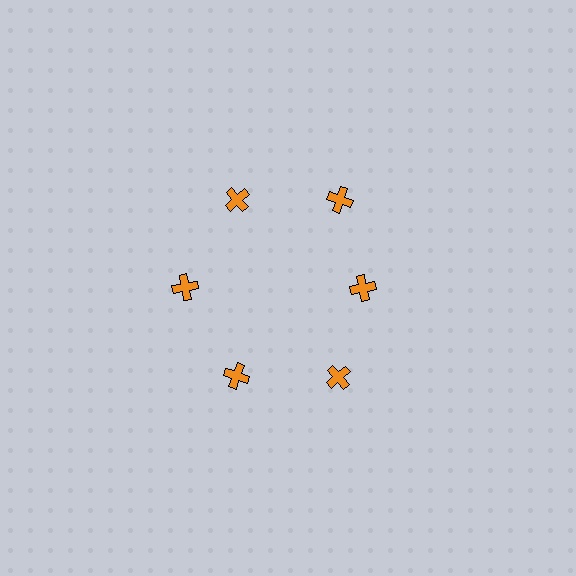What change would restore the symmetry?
The symmetry would be restored by moving it outward, back onto the ring so that all 6 crosses sit at equal angles and equal distance from the center.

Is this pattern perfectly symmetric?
No. The 6 orange crosses are arranged in a ring, but one element near the 3 o'clock position is pulled inward toward the center, breaking the 6-fold rotational symmetry.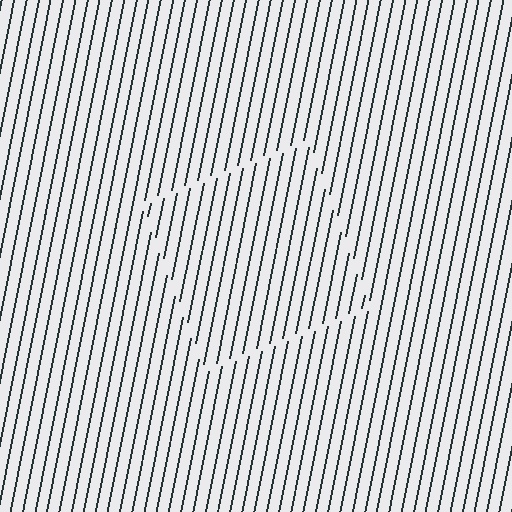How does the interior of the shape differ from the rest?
The interior of the shape contains the same grating, shifted by half a period — the contour is defined by the phase discontinuity where line-ends from the inner and outer gratings abut.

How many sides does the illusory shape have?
4 sides — the line-ends trace a square.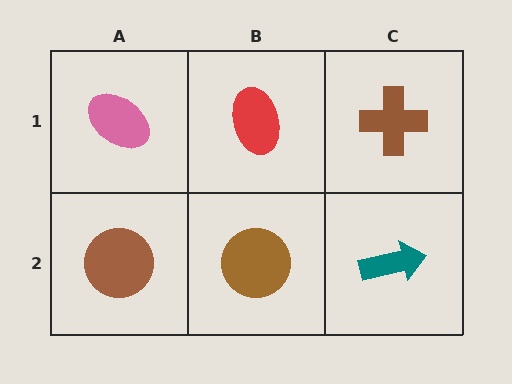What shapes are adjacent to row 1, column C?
A teal arrow (row 2, column C), a red ellipse (row 1, column B).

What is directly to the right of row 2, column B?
A teal arrow.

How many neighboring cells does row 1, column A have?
2.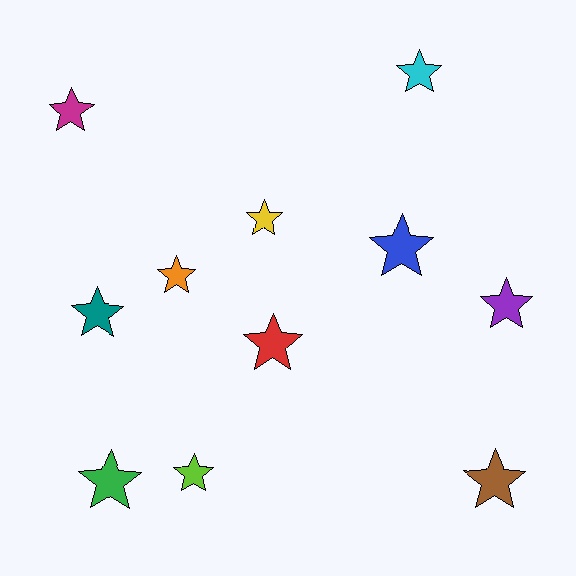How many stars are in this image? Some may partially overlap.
There are 11 stars.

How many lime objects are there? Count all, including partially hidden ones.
There is 1 lime object.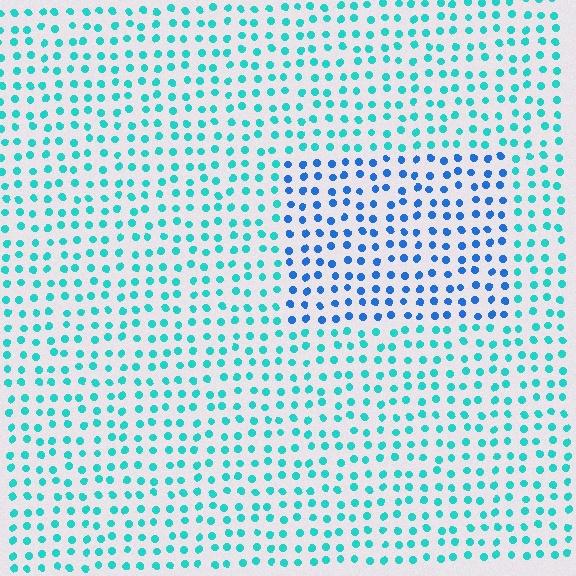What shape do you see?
I see a rectangle.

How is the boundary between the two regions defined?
The boundary is defined purely by a slight shift in hue (about 39 degrees). Spacing, size, and orientation are identical on both sides.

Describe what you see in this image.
The image is filled with small cyan elements in a uniform arrangement. A rectangle-shaped region is visible where the elements are tinted to a slightly different hue, forming a subtle color boundary.